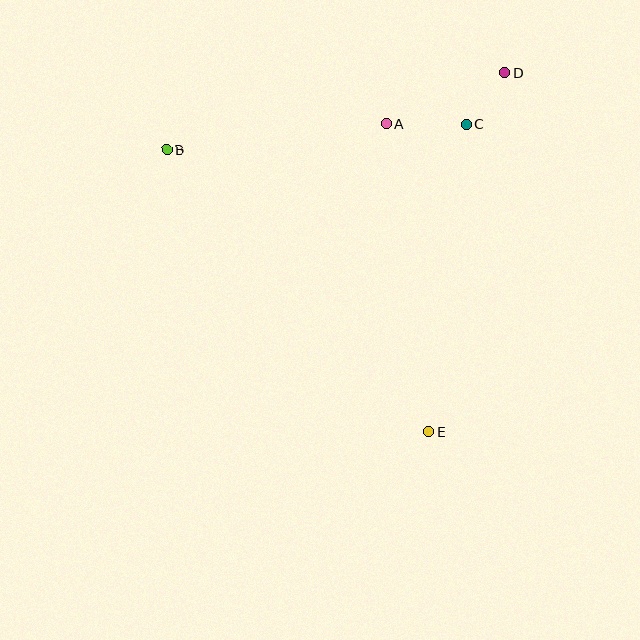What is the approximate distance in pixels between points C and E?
The distance between C and E is approximately 310 pixels.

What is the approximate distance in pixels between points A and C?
The distance between A and C is approximately 80 pixels.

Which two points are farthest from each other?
Points B and E are farthest from each other.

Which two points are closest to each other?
Points C and D are closest to each other.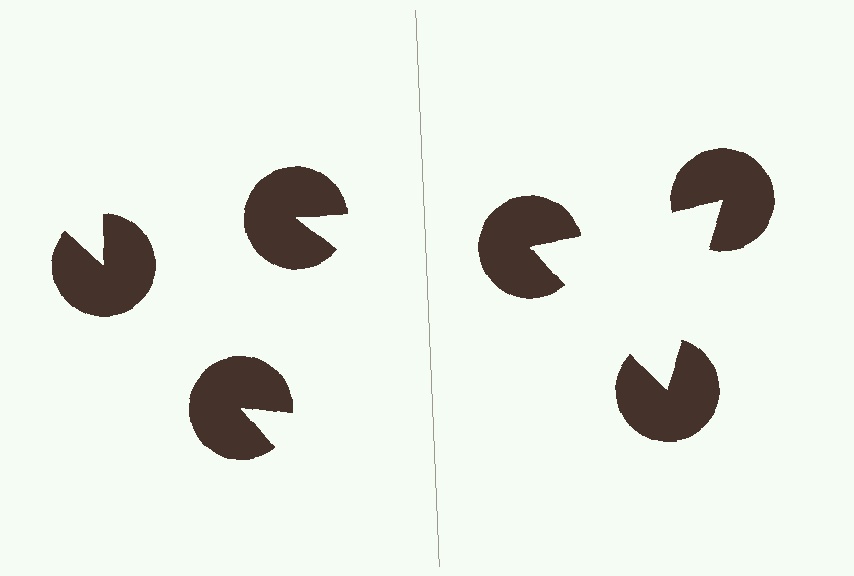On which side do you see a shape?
An illusory triangle appears on the right side. On the left side the wedge cuts are rotated, so no coherent shape forms.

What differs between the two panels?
The pac-man discs are positioned identically on both sides; only the wedge orientations differ. On the right they align to a triangle; on the left they are misaligned.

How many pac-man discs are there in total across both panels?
6 — 3 on each side.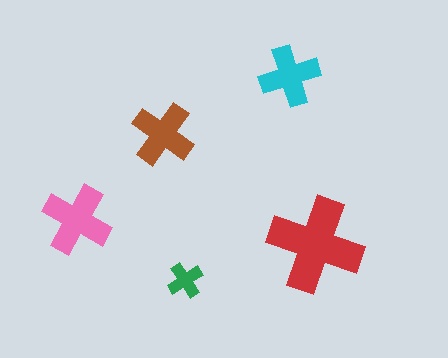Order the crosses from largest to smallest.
the red one, the pink one, the brown one, the cyan one, the green one.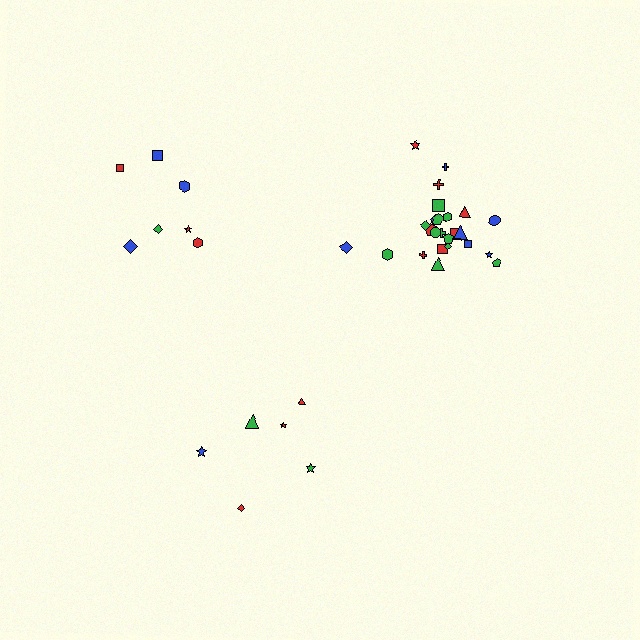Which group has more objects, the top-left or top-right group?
The top-right group.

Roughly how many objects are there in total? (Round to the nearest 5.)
Roughly 40 objects in total.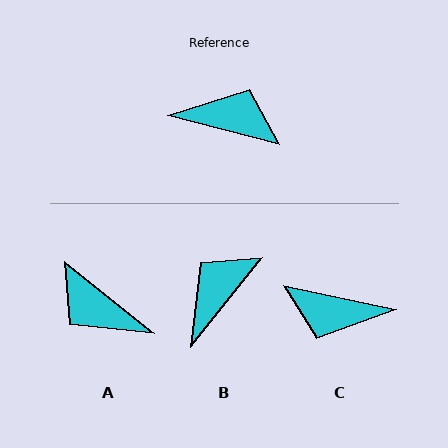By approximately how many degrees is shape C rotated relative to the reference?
Approximately 178 degrees clockwise.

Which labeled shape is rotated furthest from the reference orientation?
C, about 178 degrees away.